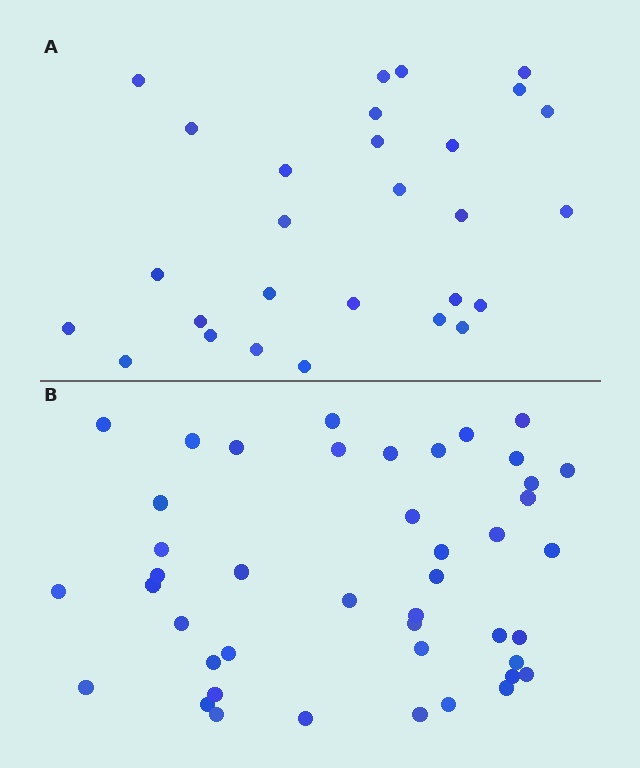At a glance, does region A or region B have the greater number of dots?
Region B (the bottom region) has more dots.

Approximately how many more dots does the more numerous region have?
Region B has approximately 15 more dots than region A.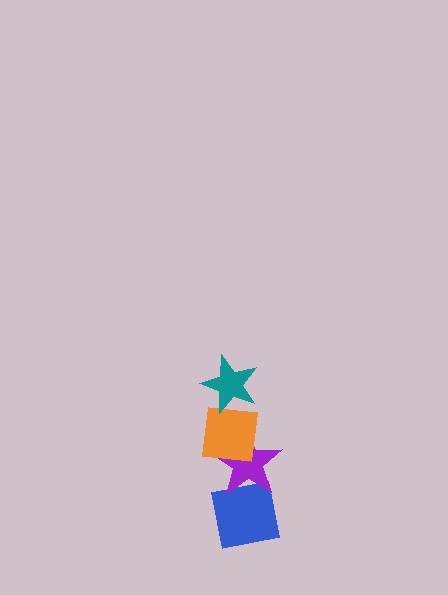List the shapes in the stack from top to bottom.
From top to bottom: the teal star, the orange square, the purple star, the blue square.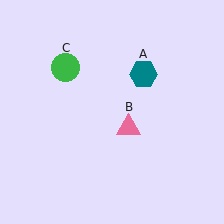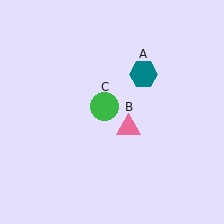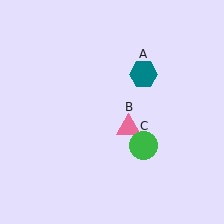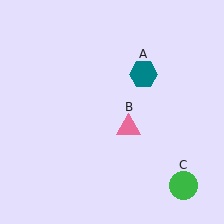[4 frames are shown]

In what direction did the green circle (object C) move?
The green circle (object C) moved down and to the right.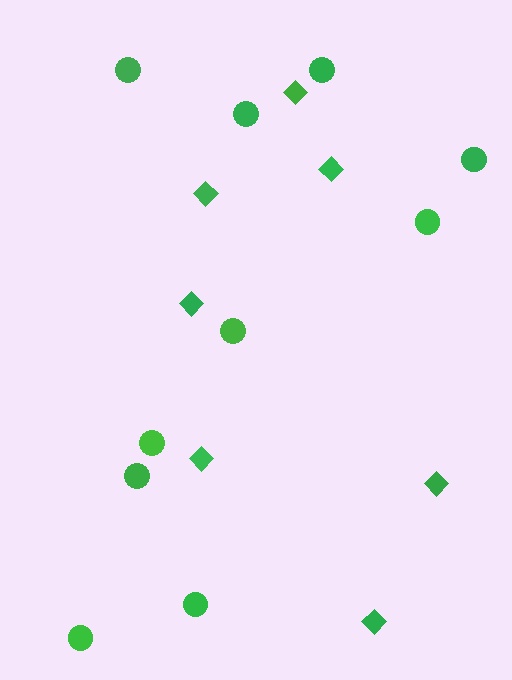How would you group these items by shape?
There are 2 groups: one group of diamonds (7) and one group of circles (10).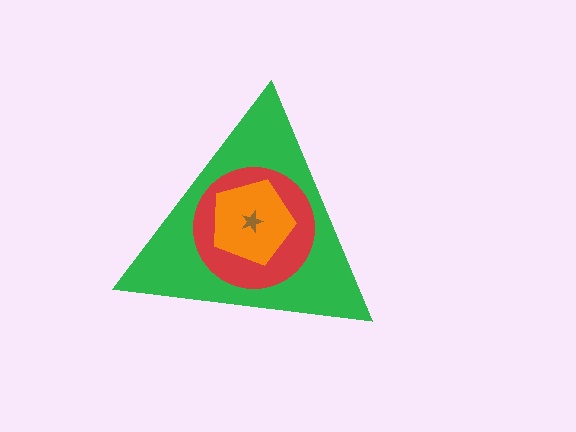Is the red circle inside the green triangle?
Yes.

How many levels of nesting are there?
4.